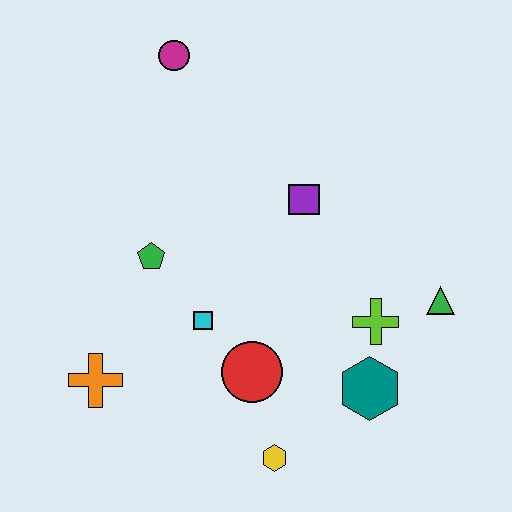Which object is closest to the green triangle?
The lime cross is closest to the green triangle.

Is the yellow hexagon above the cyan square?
No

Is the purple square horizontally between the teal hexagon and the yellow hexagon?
Yes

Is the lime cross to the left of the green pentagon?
No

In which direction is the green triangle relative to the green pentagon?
The green triangle is to the right of the green pentagon.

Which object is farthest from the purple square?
The orange cross is farthest from the purple square.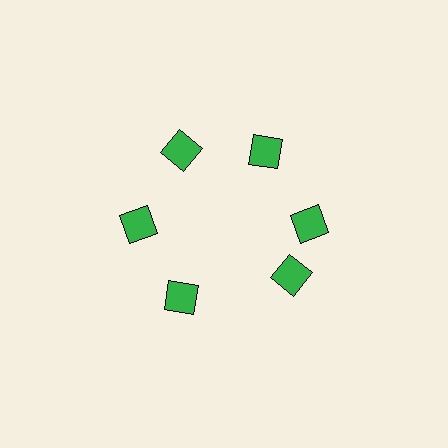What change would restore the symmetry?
The symmetry would be restored by rotating it back into even spacing with its neighbors so that all 6 diamonds sit at equal angles and equal distance from the center.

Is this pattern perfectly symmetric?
No. The 6 green diamonds are arranged in a ring, but one element near the 5 o'clock position is rotated out of alignment along the ring, breaking the 6-fold rotational symmetry.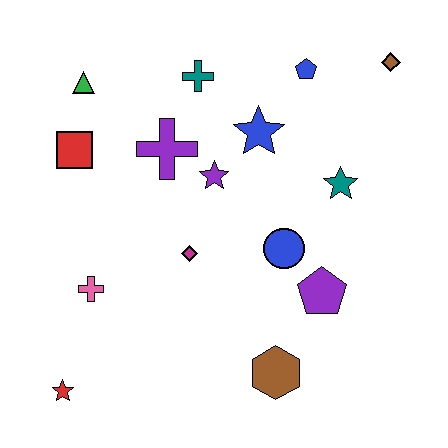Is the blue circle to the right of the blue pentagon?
No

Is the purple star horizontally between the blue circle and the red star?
Yes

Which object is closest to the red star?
The pink cross is closest to the red star.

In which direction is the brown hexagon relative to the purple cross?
The brown hexagon is below the purple cross.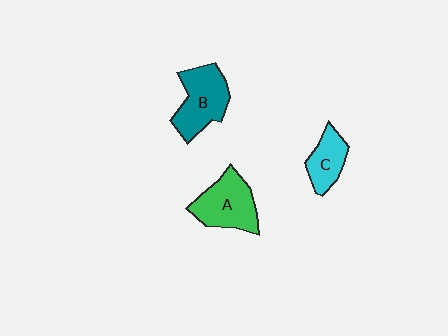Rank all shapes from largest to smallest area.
From largest to smallest: B (teal), A (green), C (cyan).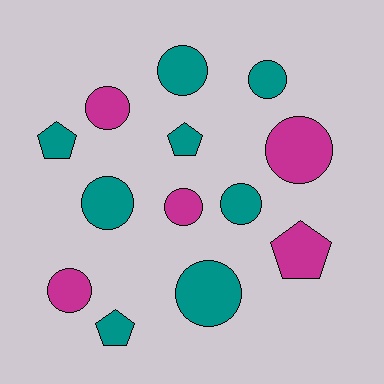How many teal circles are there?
There are 5 teal circles.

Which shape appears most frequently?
Circle, with 9 objects.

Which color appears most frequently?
Teal, with 8 objects.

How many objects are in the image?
There are 13 objects.